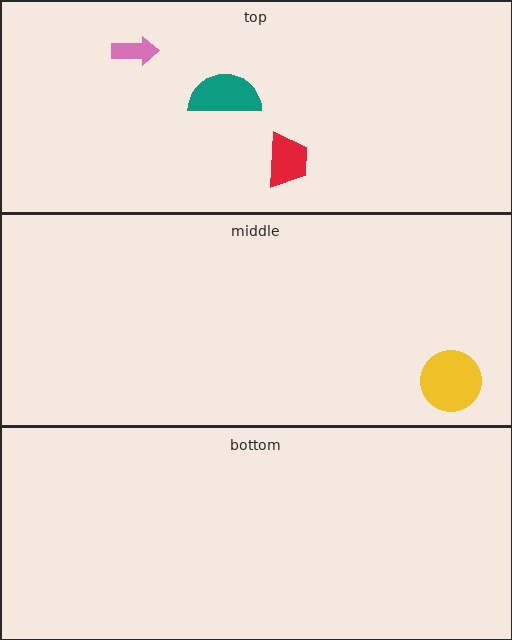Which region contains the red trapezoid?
The top region.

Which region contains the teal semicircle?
The top region.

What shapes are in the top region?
The pink arrow, the red trapezoid, the teal semicircle.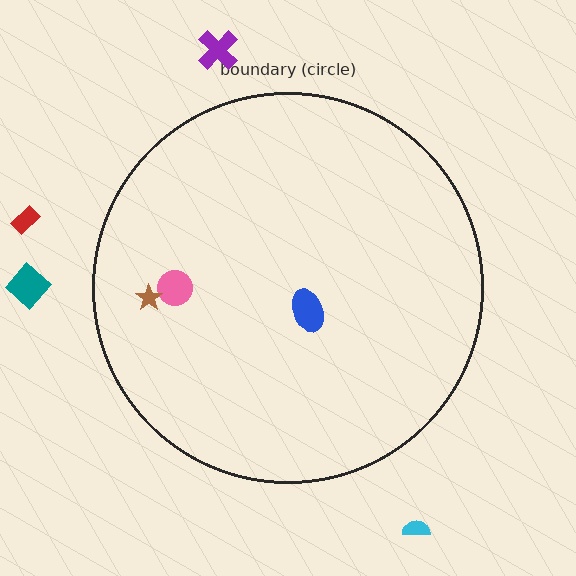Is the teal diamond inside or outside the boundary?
Outside.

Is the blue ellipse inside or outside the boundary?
Inside.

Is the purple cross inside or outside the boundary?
Outside.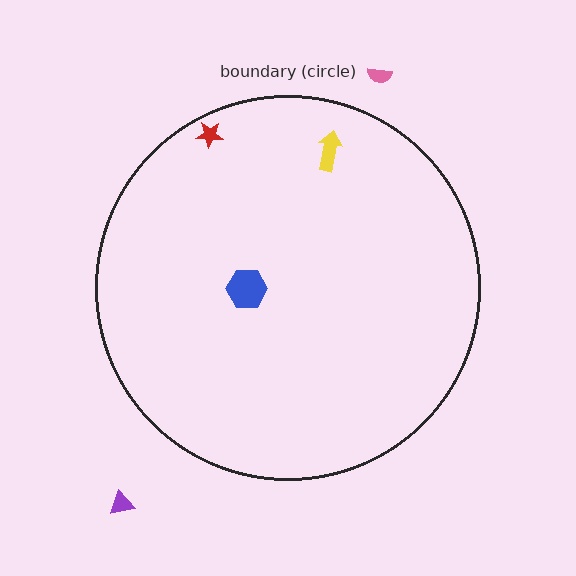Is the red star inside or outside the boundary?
Inside.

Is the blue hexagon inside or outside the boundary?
Inside.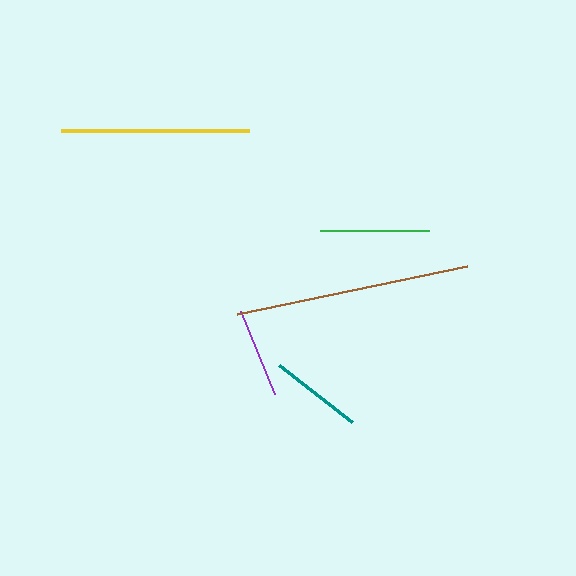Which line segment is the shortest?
The purple line is the shortest at approximately 89 pixels.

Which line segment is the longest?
The brown line is the longest at approximately 235 pixels.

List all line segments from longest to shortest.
From longest to shortest: brown, yellow, green, teal, purple.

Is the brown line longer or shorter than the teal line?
The brown line is longer than the teal line.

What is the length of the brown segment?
The brown segment is approximately 235 pixels long.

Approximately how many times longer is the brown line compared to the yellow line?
The brown line is approximately 1.2 times the length of the yellow line.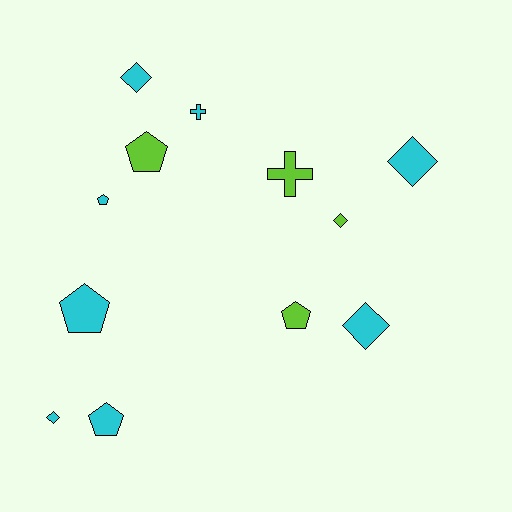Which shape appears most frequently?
Diamond, with 5 objects.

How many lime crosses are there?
There is 1 lime cross.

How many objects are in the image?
There are 12 objects.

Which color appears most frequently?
Cyan, with 8 objects.